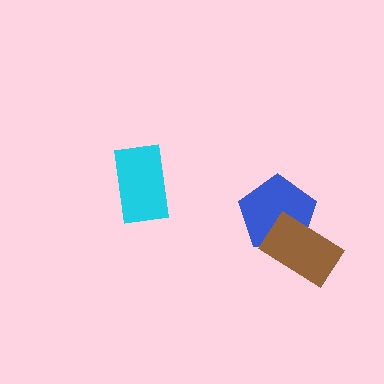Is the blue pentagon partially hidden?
Yes, it is partially covered by another shape.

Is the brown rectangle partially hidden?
No, no other shape covers it.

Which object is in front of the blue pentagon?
The brown rectangle is in front of the blue pentagon.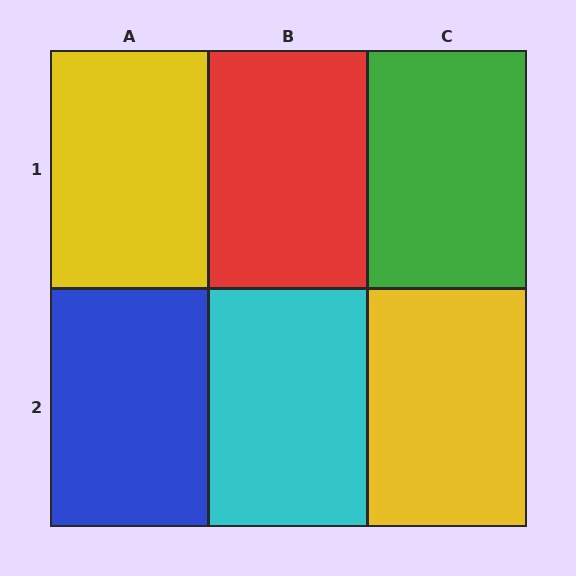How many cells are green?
1 cell is green.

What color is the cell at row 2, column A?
Blue.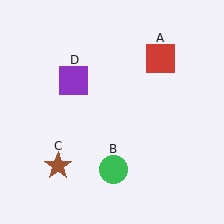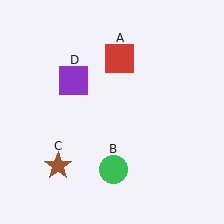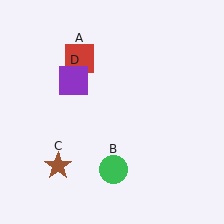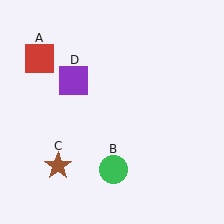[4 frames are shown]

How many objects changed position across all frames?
1 object changed position: red square (object A).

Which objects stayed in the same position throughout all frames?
Green circle (object B) and brown star (object C) and purple square (object D) remained stationary.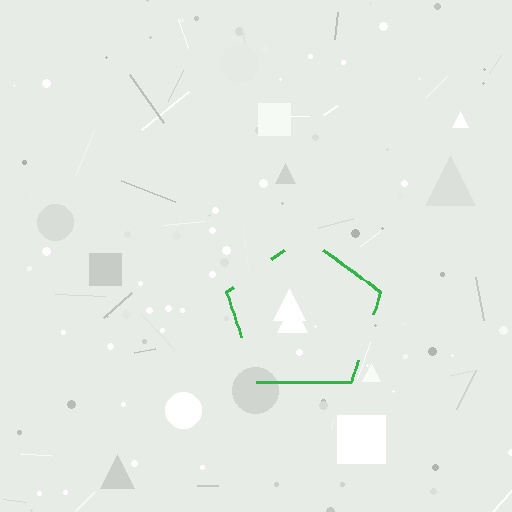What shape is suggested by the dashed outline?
The dashed outline suggests a pentagon.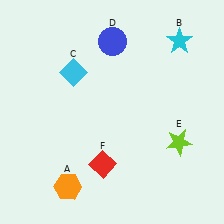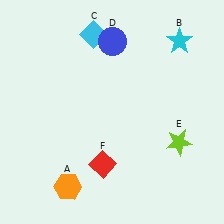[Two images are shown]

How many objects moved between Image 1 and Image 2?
1 object moved between the two images.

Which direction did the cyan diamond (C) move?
The cyan diamond (C) moved up.